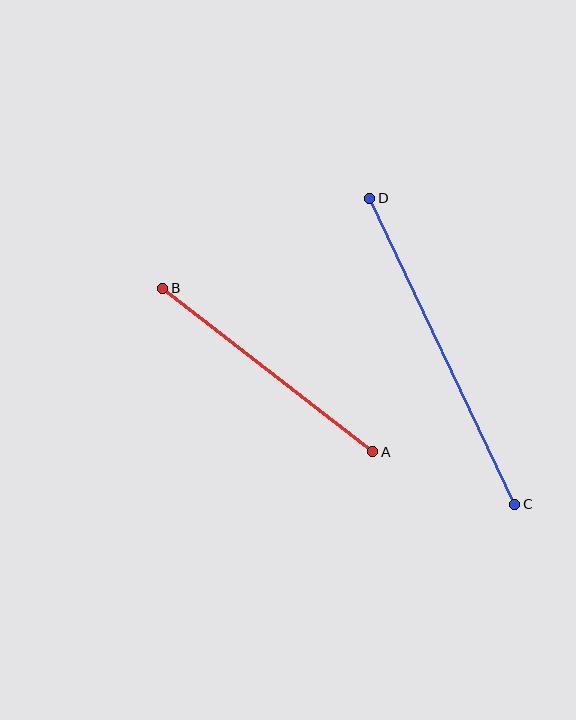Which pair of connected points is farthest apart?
Points C and D are farthest apart.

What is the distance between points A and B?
The distance is approximately 267 pixels.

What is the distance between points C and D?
The distance is approximately 339 pixels.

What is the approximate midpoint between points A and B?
The midpoint is at approximately (268, 370) pixels.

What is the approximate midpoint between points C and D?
The midpoint is at approximately (442, 351) pixels.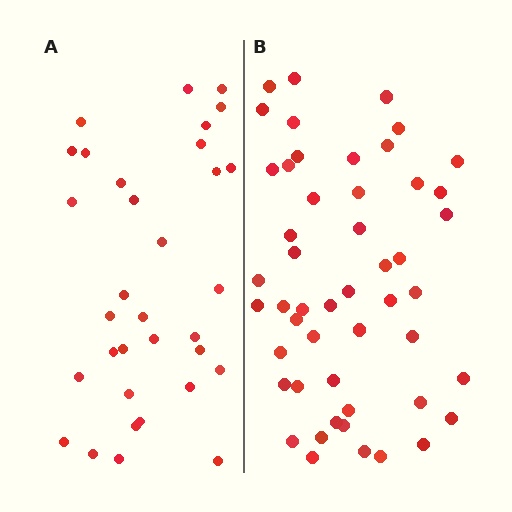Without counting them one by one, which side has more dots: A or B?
Region B (the right region) has more dots.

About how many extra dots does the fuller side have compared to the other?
Region B has approximately 15 more dots than region A.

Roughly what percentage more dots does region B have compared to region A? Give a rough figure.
About 50% more.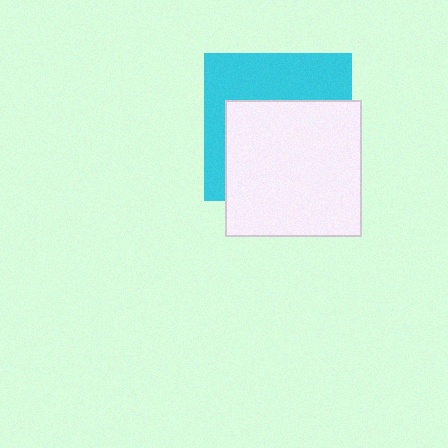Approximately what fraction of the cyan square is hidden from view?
Roughly 59% of the cyan square is hidden behind the white square.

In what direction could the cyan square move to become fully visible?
The cyan square could move up. That would shift it out from behind the white square entirely.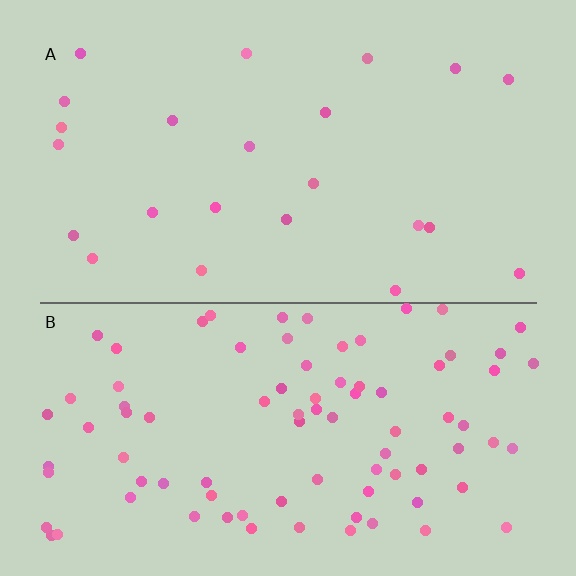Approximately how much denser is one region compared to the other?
Approximately 3.8× — region B over region A.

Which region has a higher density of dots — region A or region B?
B (the bottom).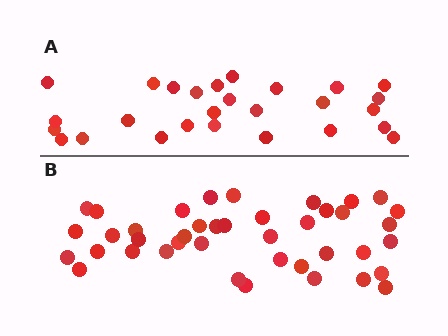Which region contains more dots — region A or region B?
Region B (the bottom region) has more dots.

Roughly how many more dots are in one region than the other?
Region B has approximately 15 more dots than region A.